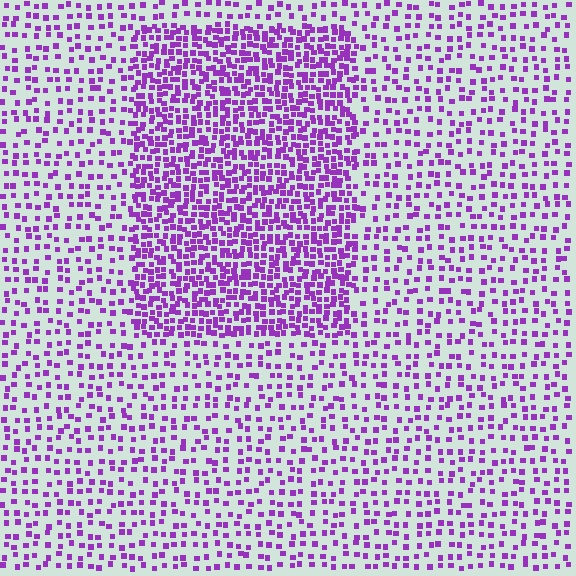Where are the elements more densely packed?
The elements are more densely packed inside the rectangle boundary.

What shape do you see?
I see a rectangle.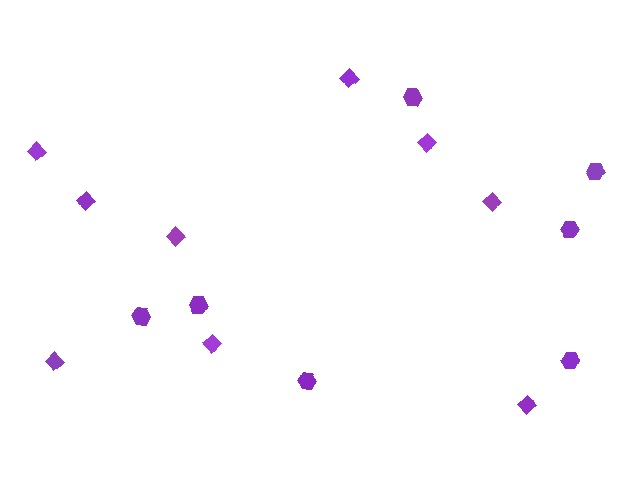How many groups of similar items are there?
There are 2 groups: one group of hexagons (7) and one group of diamonds (9).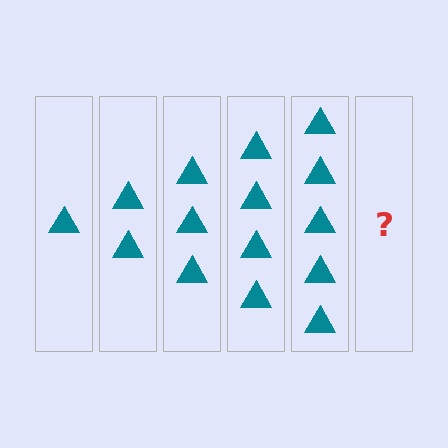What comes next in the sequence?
The next element should be 6 triangles.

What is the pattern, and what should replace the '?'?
The pattern is that each step adds one more triangle. The '?' should be 6 triangles.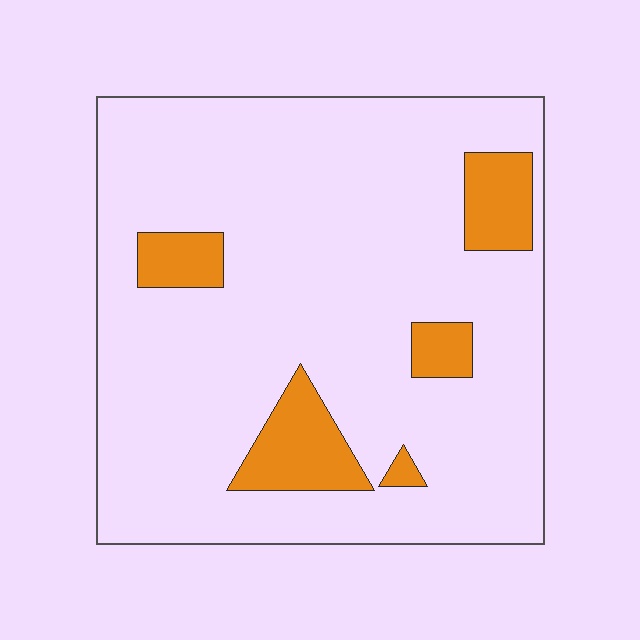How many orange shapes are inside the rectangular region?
5.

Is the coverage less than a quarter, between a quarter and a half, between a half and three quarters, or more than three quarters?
Less than a quarter.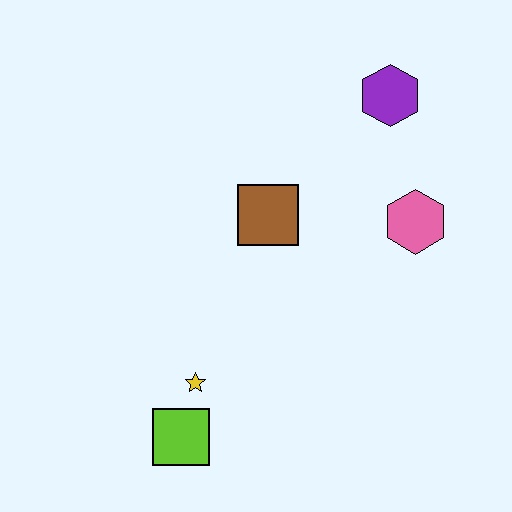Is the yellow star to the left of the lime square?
No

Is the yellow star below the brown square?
Yes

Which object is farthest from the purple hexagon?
The lime square is farthest from the purple hexagon.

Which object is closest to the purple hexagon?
The pink hexagon is closest to the purple hexagon.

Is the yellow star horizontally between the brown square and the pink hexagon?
No